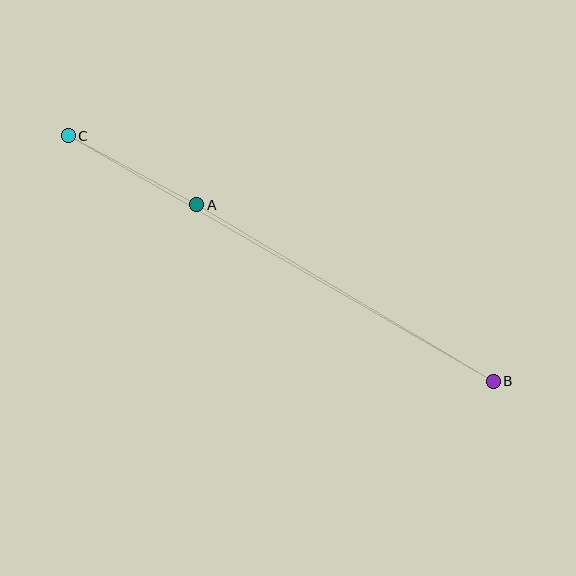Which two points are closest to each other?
Points A and C are closest to each other.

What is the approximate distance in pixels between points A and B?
The distance between A and B is approximately 345 pixels.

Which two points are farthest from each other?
Points B and C are farthest from each other.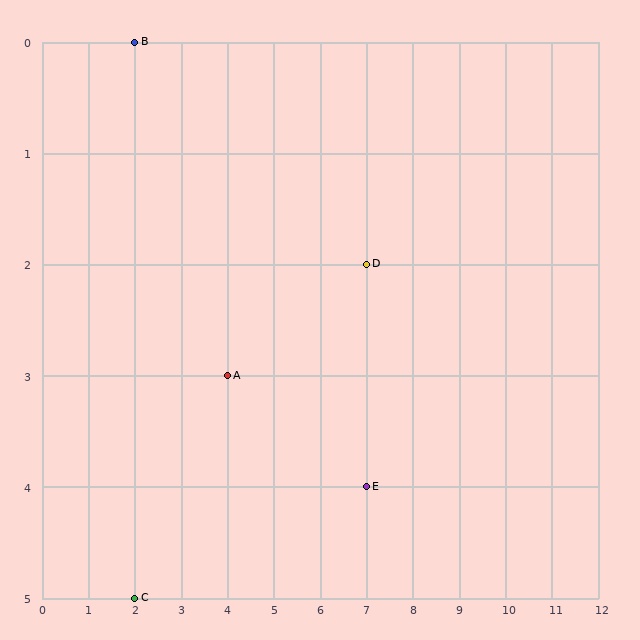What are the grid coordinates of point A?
Point A is at grid coordinates (4, 3).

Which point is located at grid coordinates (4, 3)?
Point A is at (4, 3).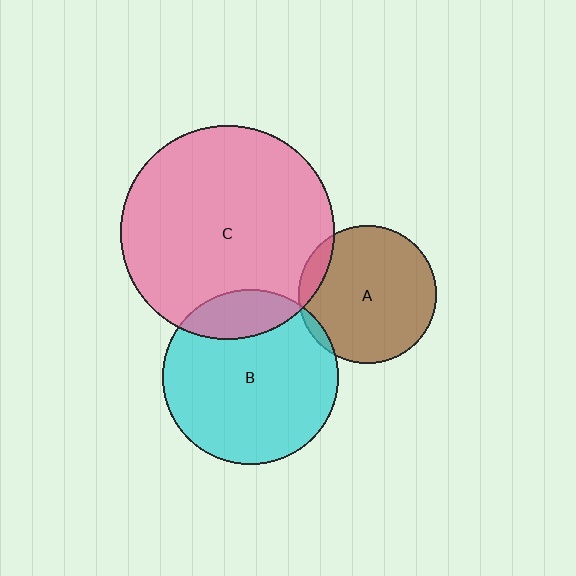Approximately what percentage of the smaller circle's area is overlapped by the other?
Approximately 10%.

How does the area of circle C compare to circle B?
Approximately 1.5 times.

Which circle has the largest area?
Circle C (pink).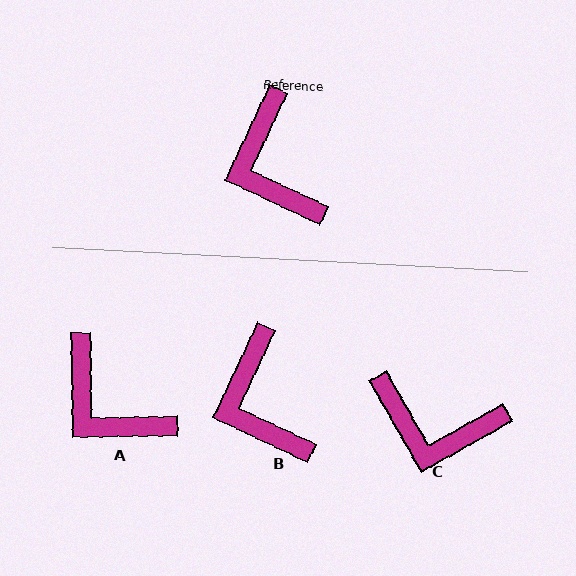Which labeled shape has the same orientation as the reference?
B.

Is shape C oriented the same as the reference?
No, it is off by about 55 degrees.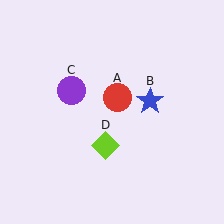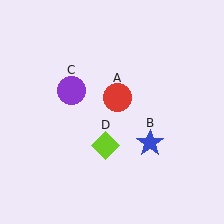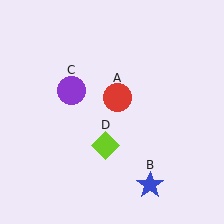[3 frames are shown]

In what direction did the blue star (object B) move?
The blue star (object B) moved down.